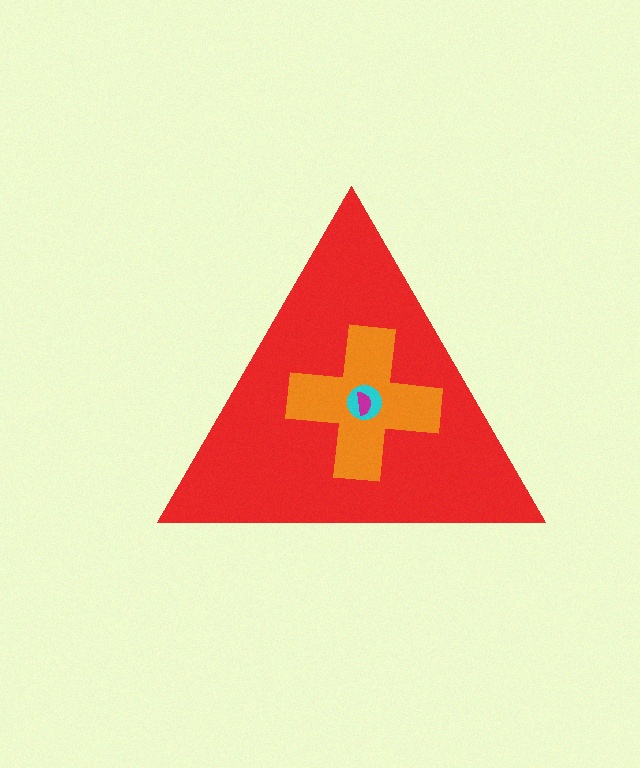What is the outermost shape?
The red triangle.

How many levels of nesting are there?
4.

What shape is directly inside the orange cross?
The cyan circle.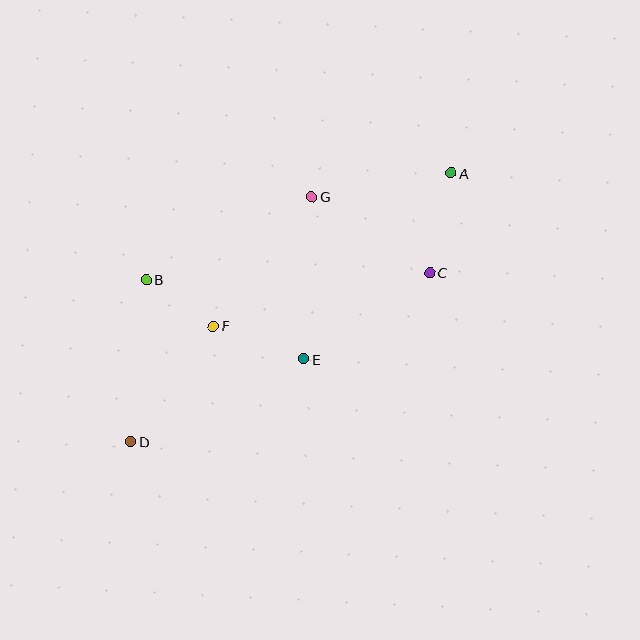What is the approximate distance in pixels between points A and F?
The distance between A and F is approximately 282 pixels.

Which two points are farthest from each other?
Points A and D are farthest from each other.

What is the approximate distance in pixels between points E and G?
The distance between E and G is approximately 163 pixels.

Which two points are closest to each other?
Points B and F are closest to each other.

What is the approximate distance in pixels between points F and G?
The distance between F and G is approximately 163 pixels.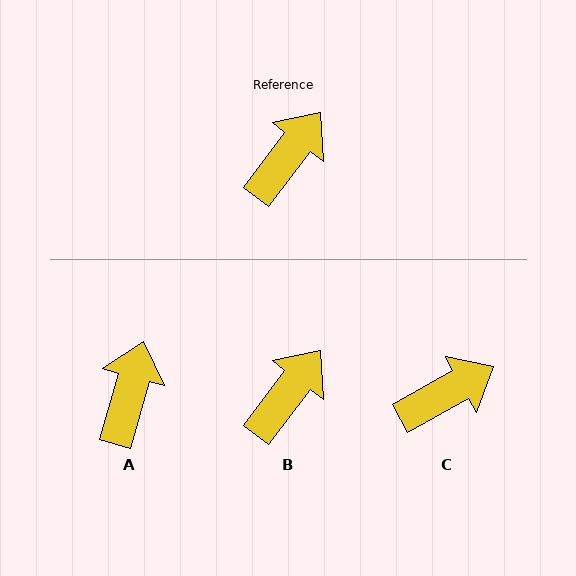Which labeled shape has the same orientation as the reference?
B.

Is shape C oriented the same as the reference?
No, it is off by about 24 degrees.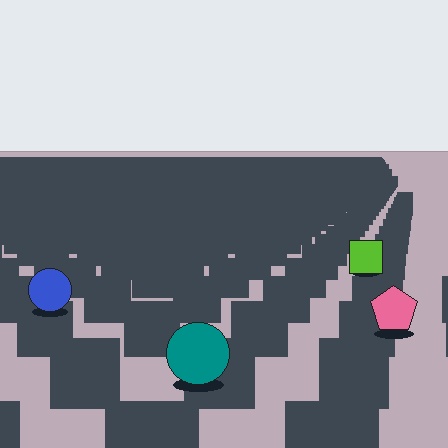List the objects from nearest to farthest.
From nearest to farthest: the teal circle, the pink pentagon, the blue circle, the lime square.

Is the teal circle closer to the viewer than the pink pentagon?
Yes. The teal circle is closer — you can tell from the texture gradient: the ground texture is coarser near it.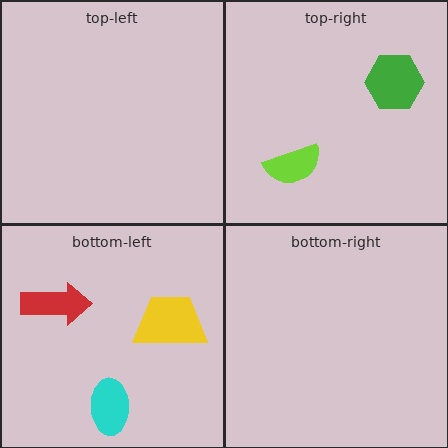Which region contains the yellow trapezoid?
The bottom-left region.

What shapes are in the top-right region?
The lime semicircle, the green hexagon.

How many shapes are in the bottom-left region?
3.